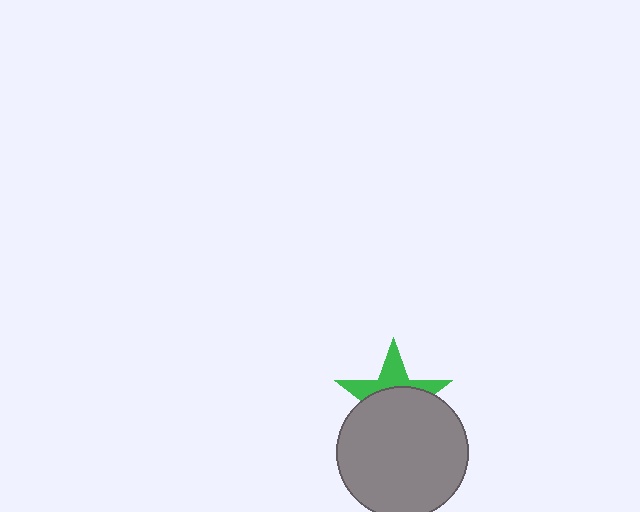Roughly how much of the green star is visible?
A small part of it is visible (roughly 40%).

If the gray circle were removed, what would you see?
You would see the complete green star.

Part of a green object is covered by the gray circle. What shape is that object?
It is a star.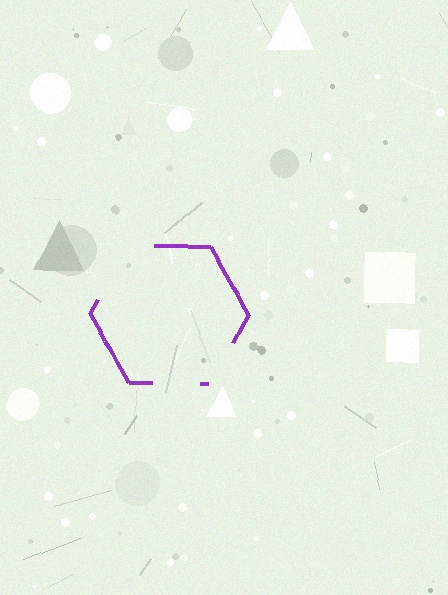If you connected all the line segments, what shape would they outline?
They would outline a hexagon.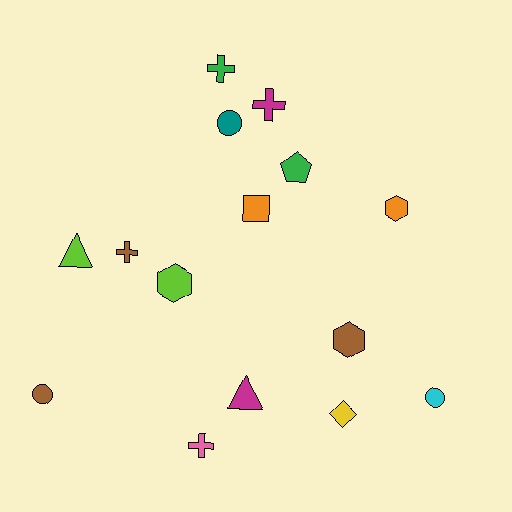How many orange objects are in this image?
There are 2 orange objects.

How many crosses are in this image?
There are 4 crosses.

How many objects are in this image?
There are 15 objects.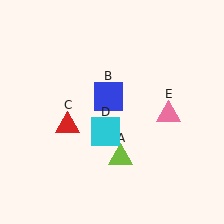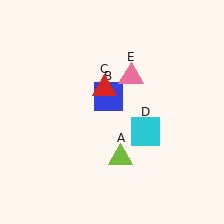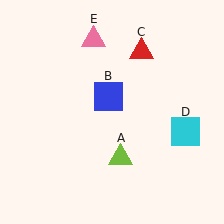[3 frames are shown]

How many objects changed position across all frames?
3 objects changed position: red triangle (object C), cyan square (object D), pink triangle (object E).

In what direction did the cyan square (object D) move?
The cyan square (object D) moved right.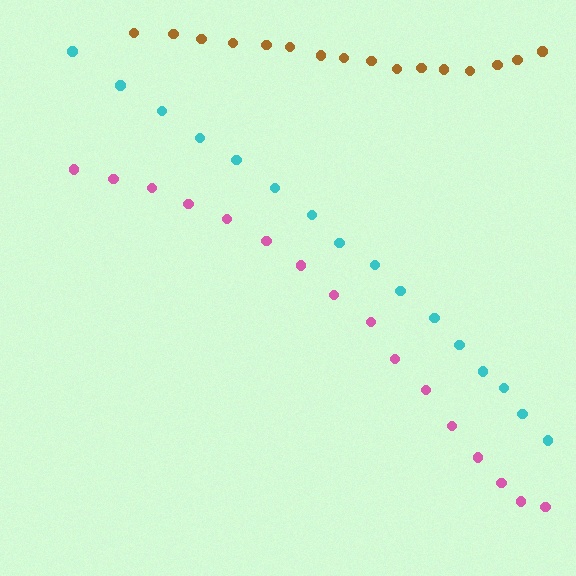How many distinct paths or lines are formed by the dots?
There are 3 distinct paths.